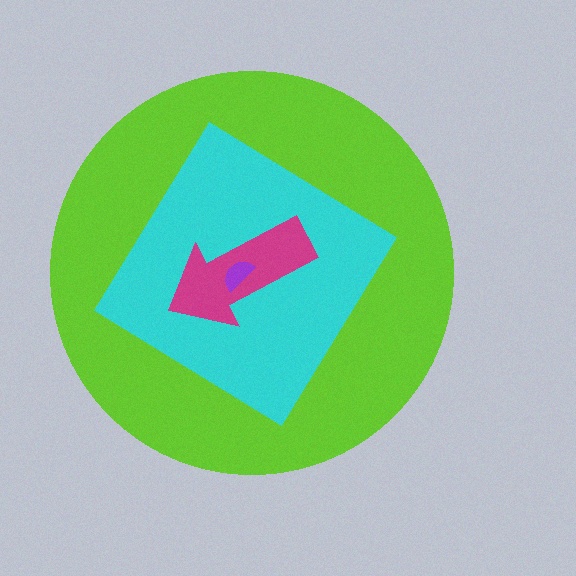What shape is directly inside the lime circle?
The cyan diamond.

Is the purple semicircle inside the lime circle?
Yes.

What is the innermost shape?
The purple semicircle.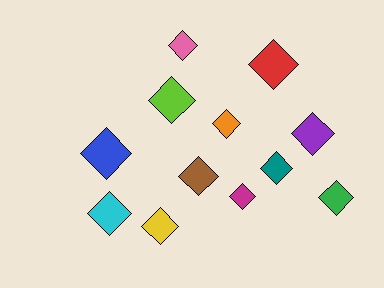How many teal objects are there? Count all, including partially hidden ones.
There is 1 teal object.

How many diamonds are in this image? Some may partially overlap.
There are 12 diamonds.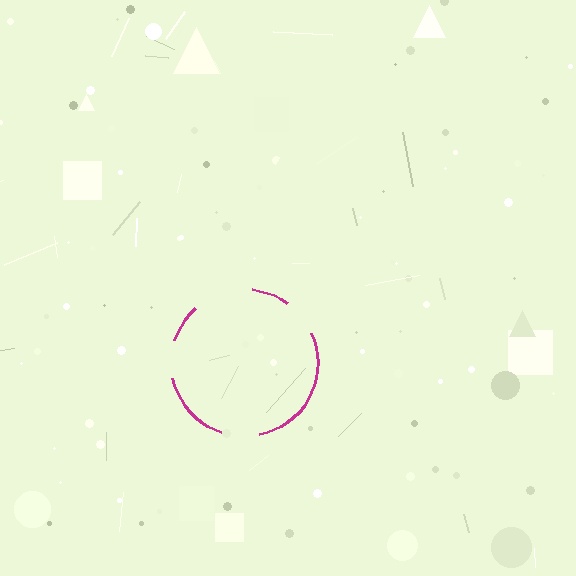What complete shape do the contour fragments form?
The contour fragments form a circle.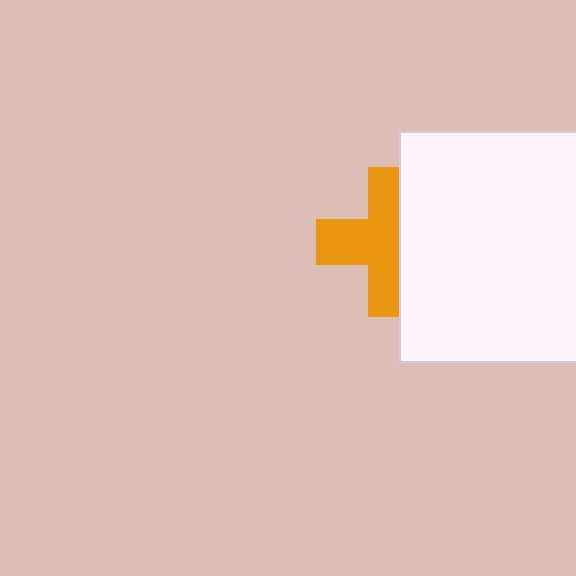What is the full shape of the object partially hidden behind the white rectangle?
The partially hidden object is an orange cross.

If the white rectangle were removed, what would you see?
You would see the complete orange cross.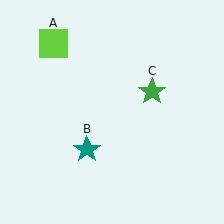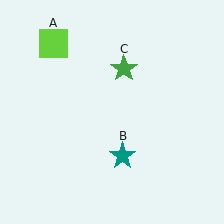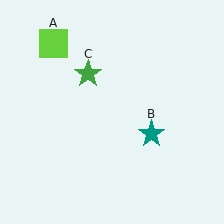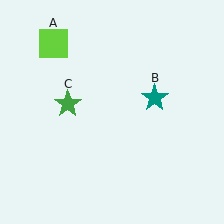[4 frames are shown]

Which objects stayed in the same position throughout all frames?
Lime square (object A) remained stationary.